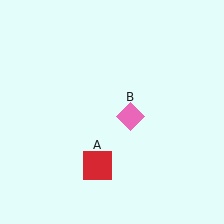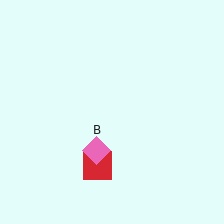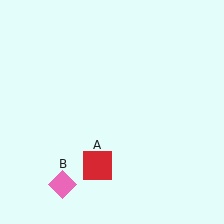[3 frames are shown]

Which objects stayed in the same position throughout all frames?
Red square (object A) remained stationary.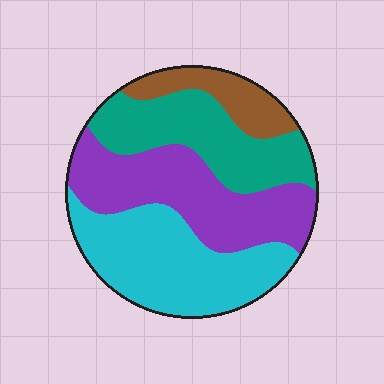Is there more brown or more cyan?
Cyan.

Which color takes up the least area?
Brown, at roughly 10%.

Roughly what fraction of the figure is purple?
Purple takes up about one third (1/3) of the figure.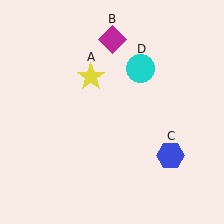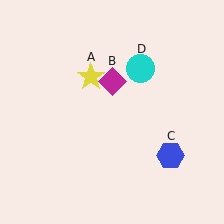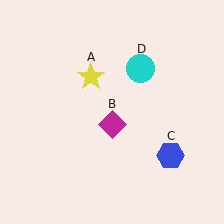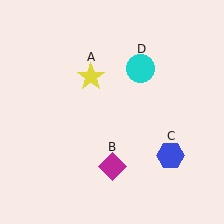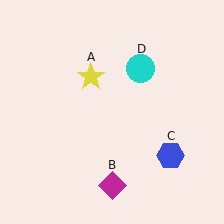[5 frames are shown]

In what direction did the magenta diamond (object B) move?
The magenta diamond (object B) moved down.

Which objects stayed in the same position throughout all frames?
Yellow star (object A) and blue hexagon (object C) and cyan circle (object D) remained stationary.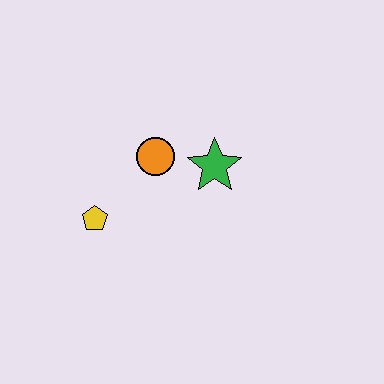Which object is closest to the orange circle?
The green star is closest to the orange circle.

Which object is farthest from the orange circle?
The yellow pentagon is farthest from the orange circle.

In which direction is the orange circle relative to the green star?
The orange circle is to the left of the green star.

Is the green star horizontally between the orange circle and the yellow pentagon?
No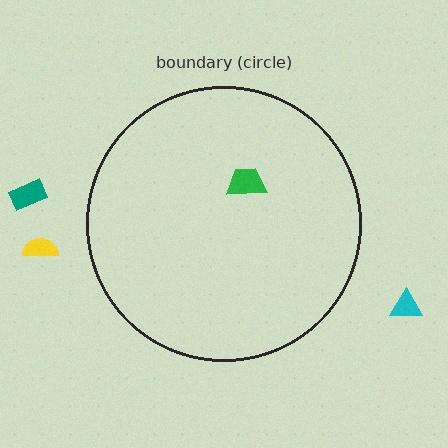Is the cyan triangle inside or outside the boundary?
Outside.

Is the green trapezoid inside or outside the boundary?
Inside.